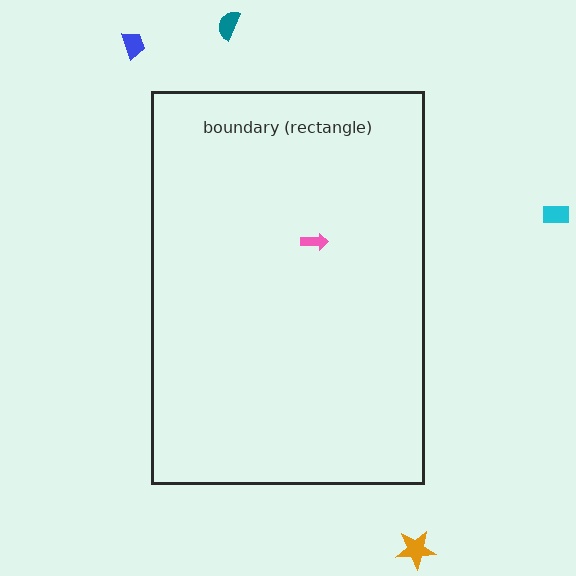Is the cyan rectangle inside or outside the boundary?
Outside.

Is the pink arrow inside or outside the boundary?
Inside.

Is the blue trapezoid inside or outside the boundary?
Outside.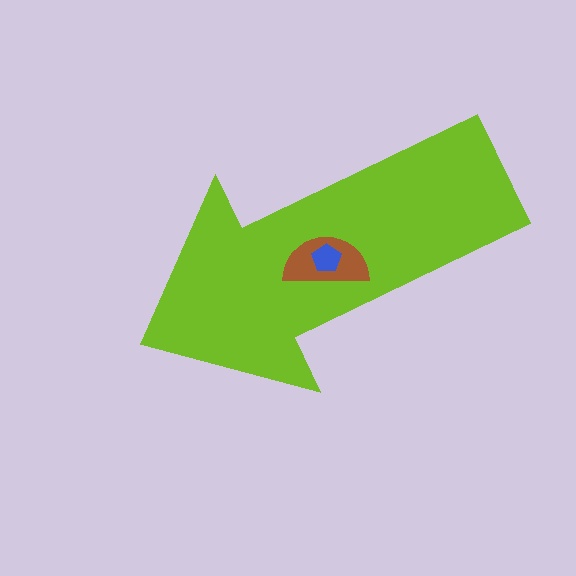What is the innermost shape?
The blue pentagon.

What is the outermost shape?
The lime arrow.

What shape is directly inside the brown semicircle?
The blue pentagon.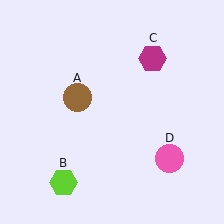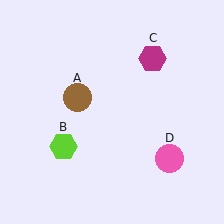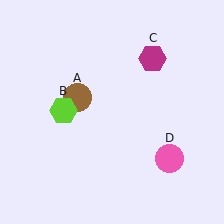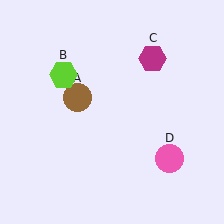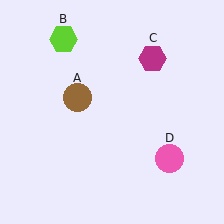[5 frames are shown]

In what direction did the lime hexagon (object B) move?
The lime hexagon (object B) moved up.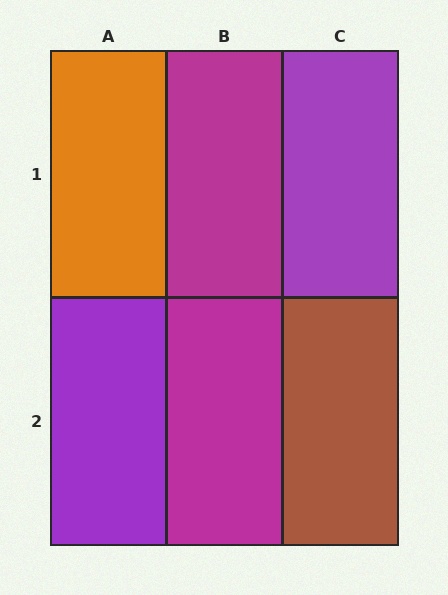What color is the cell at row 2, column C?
Brown.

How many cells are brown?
1 cell is brown.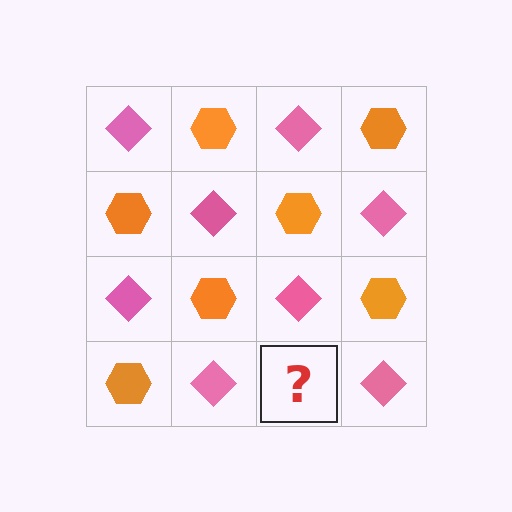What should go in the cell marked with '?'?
The missing cell should contain an orange hexagon.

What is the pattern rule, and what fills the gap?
The rule is that it alternates pink diamond and orange hexagon in a checkerboard pattern. The gap should be filled with an orange hexagon.